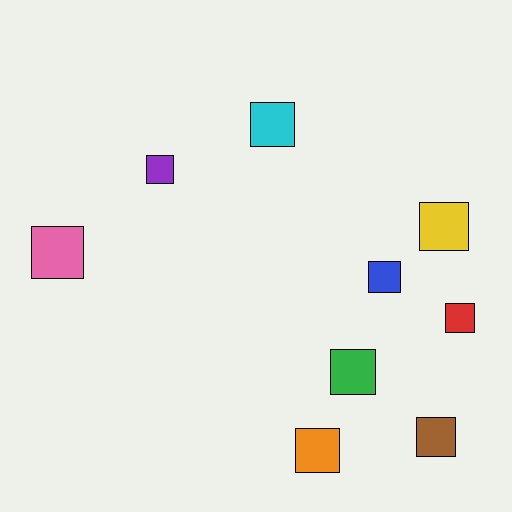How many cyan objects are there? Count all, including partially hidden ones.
There is 1 cyan object.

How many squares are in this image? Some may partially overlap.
There are 9 squares.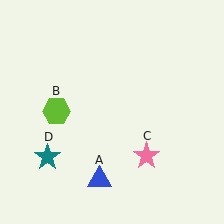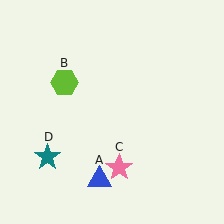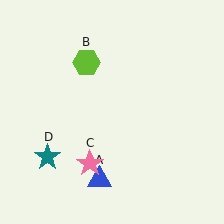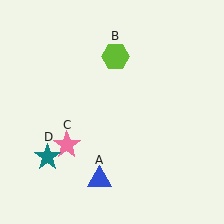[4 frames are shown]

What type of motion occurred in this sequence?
The lime hexagon (object B), pink star (object C) rotated clockwise around the center of the scene.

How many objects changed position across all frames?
2 objects changed position: lime hexagon (object B), pink star (object C).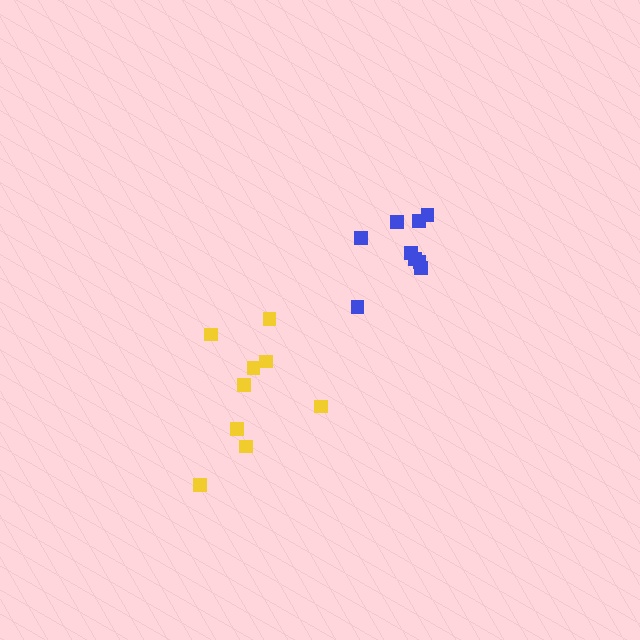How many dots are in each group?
Group 1: 9 dots, Group 2: 9 dots (18 total).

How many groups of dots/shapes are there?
There are 2 groups.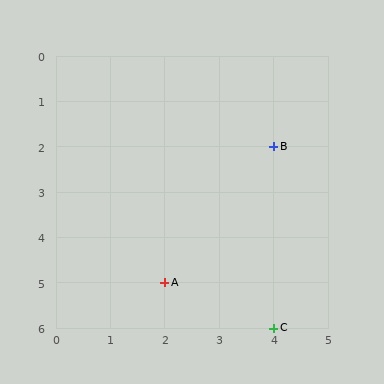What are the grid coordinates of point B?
Point B is at grid coordinates (4, 2).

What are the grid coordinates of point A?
Point A is at grid coordinates (2, 5).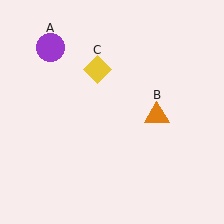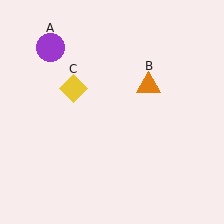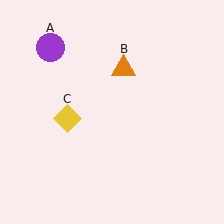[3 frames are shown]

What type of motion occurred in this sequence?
The orange triangle (object B), yellow diamond (object C) rotated counterclockwise around the center of the scene.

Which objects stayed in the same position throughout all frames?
Purple circle (object A) remained stationary.